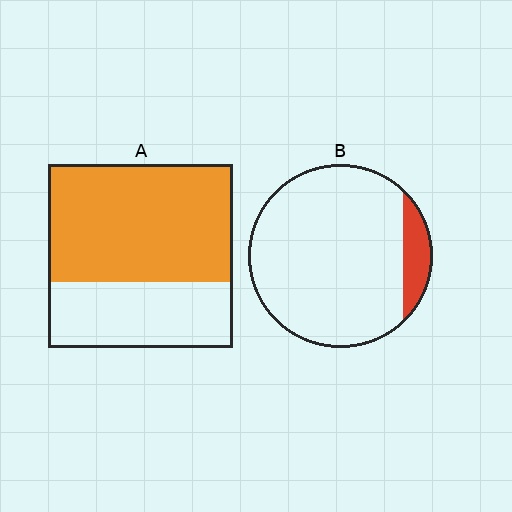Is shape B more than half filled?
No.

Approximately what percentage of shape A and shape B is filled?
A is approximately 65% and B is approximately 10%.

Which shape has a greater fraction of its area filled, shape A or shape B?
Shape A.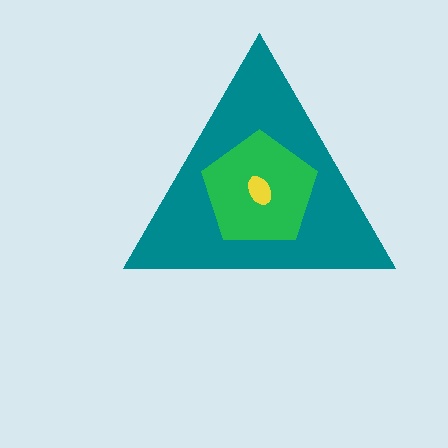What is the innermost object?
The yellow ellipse.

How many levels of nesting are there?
3.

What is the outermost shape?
The teal triangle.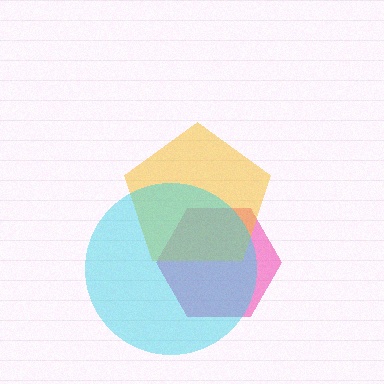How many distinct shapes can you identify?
There are 3 distinct shapes: a pink hexagon, a yellow pentagon, a cyan circle.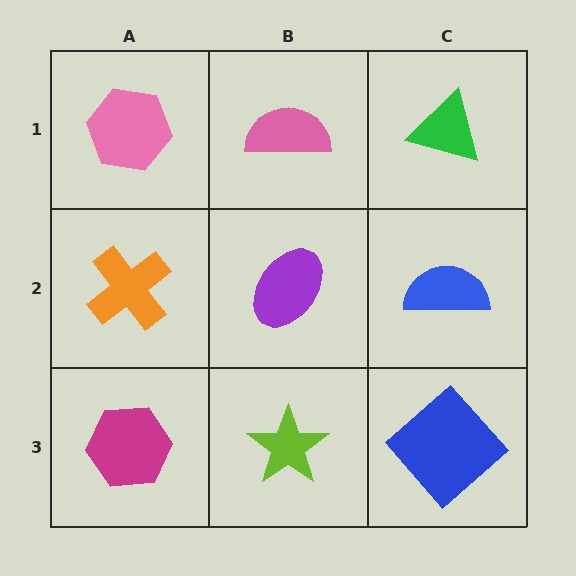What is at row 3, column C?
A blue diamond.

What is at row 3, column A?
A magenta hexagon.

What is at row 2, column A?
An orange cross.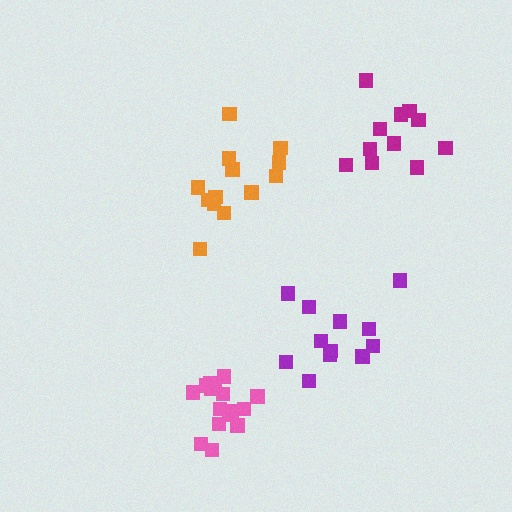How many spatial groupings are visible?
There are 4 spatial groupings.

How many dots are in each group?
Group 1: 17 dots, Group 2: 13 dots, Group 3: 12 dots, Group 4: 11 dots (53 total).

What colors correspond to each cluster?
The clusters are colored: pink, orange, purple, magenta.